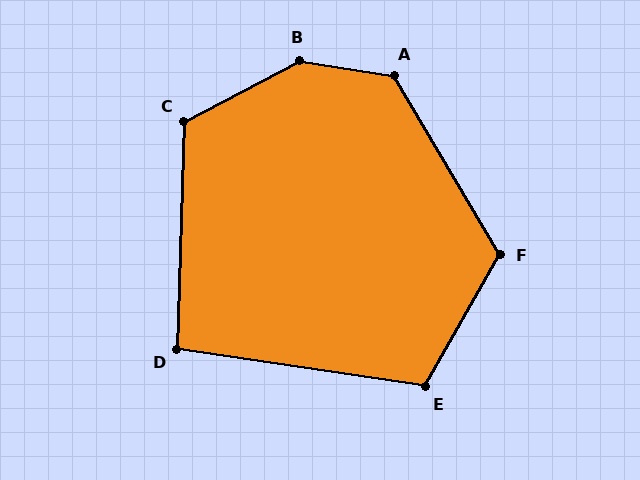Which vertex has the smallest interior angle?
D, at approximately 97 degrees.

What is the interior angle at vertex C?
Approximately 120 degrees (obtuse).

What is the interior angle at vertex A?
Approximately 129 degrees (obtuse).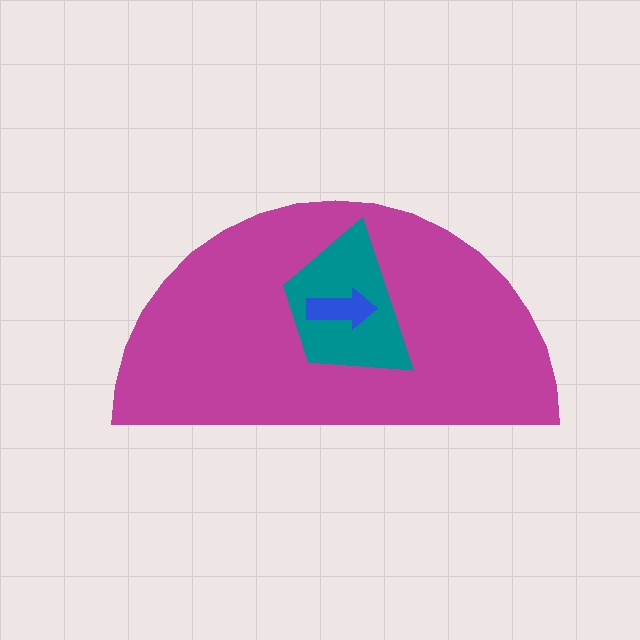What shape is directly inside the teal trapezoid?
The blue arrow.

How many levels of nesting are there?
3.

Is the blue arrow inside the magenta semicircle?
Yes.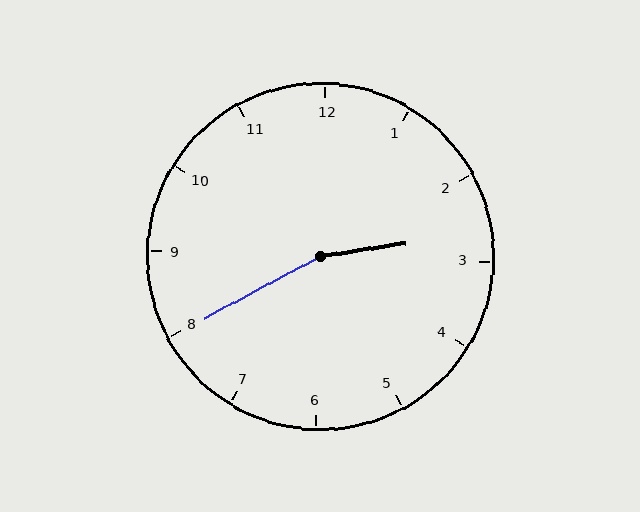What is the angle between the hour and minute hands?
Approximately 160 degrees.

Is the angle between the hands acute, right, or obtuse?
It is obtuse.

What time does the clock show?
2:40.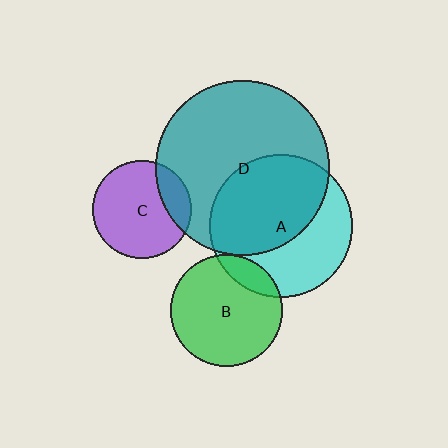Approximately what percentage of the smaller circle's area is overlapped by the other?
Approximately 20%.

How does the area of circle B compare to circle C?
Approximately 1.3 times.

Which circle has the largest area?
Circle D (teal).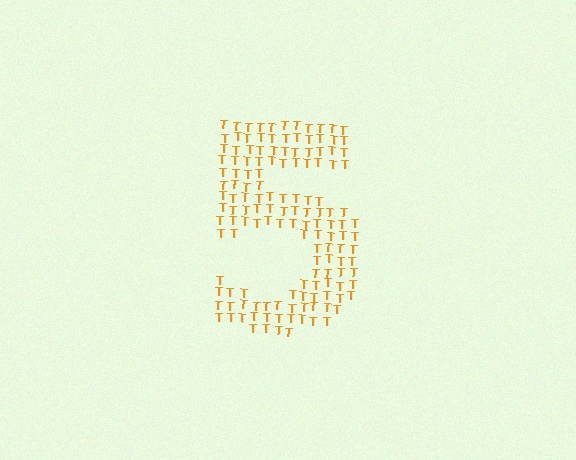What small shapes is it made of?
It is made of small letter T's.